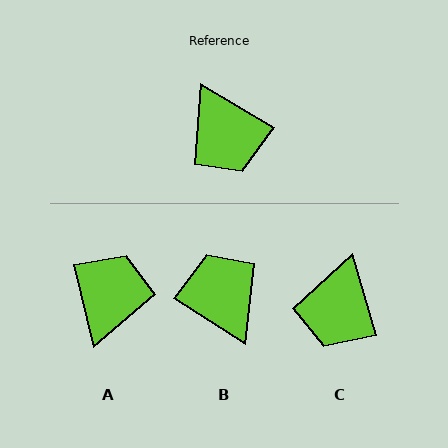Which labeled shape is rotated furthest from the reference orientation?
B, about 178 degrees away.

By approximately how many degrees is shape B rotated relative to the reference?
Approximately 178 degrees counter-clockwise.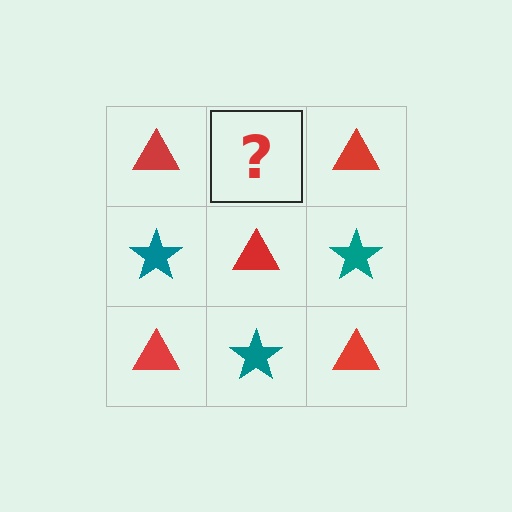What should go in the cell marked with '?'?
The missing cell should contain a teal star.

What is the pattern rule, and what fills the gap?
The rule is that it alternates red triangle and teal star in a checkerboard pattern. The gap should be filled with a teal star.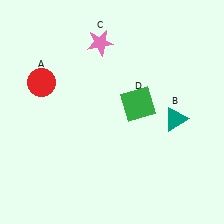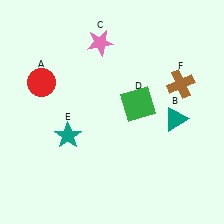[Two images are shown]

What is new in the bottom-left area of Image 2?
A teal star (E) was added in the bottom-left area of Image 2.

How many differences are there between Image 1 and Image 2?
There are 2 differences between the two images.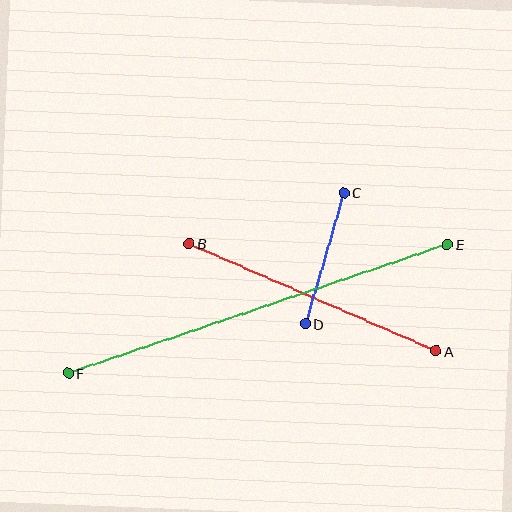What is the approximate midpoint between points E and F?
The midpoint is at approximately (258, 309) pixels.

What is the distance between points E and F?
The distance is approximately 400 pixels.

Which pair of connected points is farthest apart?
Points E and F are farthest apart.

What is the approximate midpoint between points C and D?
The midpoint is at approximately (325, 258) pixels.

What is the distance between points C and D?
The distance is approximately 136 pixels.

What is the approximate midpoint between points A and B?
The midpoint is at approximately (312, 297) pixels.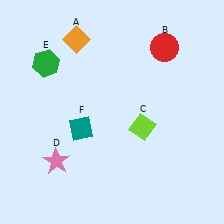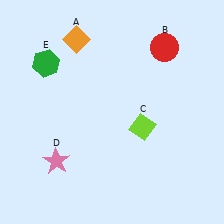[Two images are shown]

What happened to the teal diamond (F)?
The teal diamond (F) was removed in Image 2. It was in the bottom-left area of Image 1.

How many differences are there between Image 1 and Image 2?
There is 1 difference between the two images.